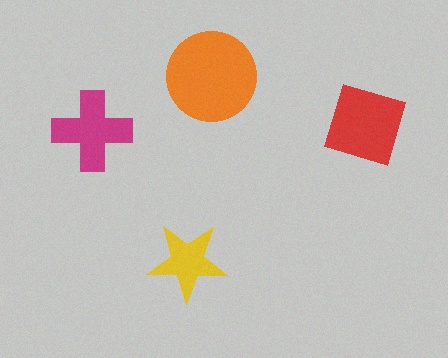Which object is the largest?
The orange circle.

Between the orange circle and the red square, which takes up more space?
The orange circle.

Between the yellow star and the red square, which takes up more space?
The red square.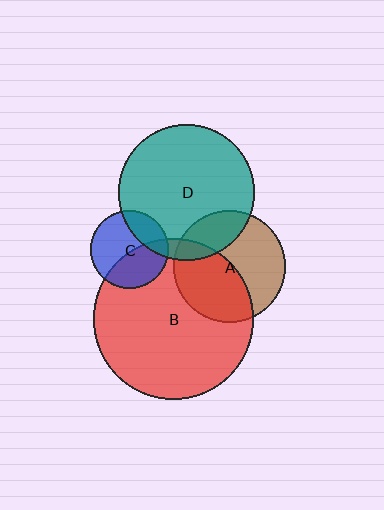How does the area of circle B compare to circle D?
Approximately 1.4 times.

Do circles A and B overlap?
Yes.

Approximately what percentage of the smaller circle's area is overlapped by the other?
Approximately 45%.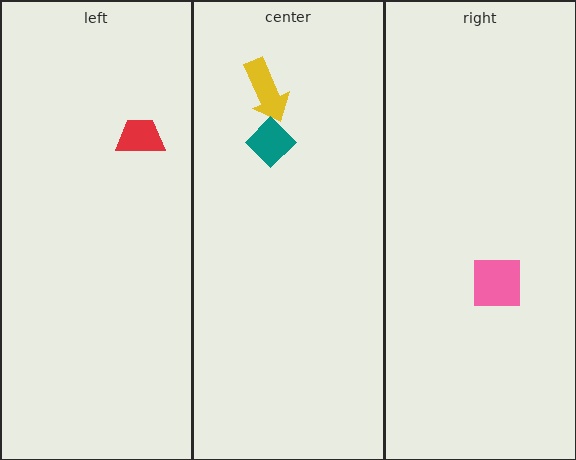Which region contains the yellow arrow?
The center region.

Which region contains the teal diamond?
The center region.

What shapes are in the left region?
The red trapezoid.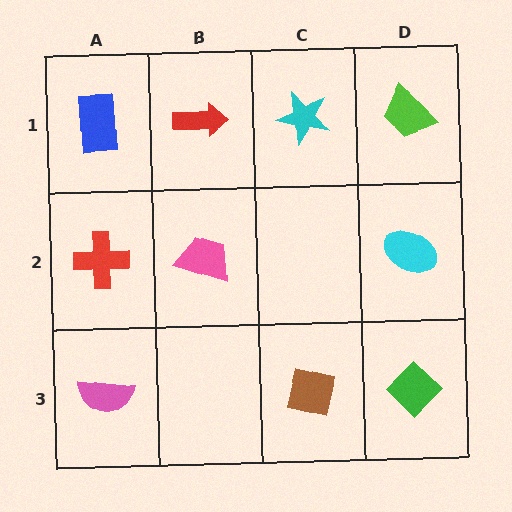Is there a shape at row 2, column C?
No, that cell is empty.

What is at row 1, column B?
A red arrow.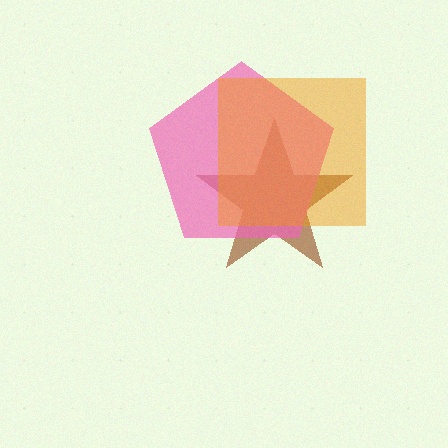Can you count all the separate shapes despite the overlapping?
Yes, there are 3 separate shapes.